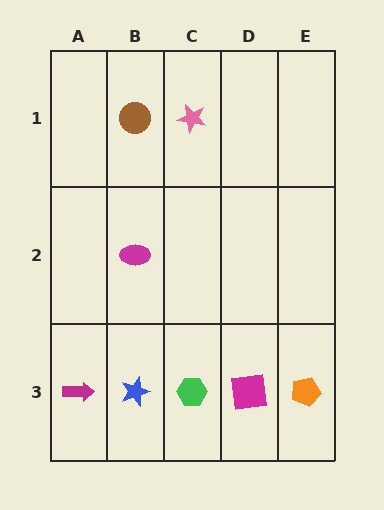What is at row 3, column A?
A magenta arrow.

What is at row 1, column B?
A brown circle.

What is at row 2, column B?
A magenta ellipse.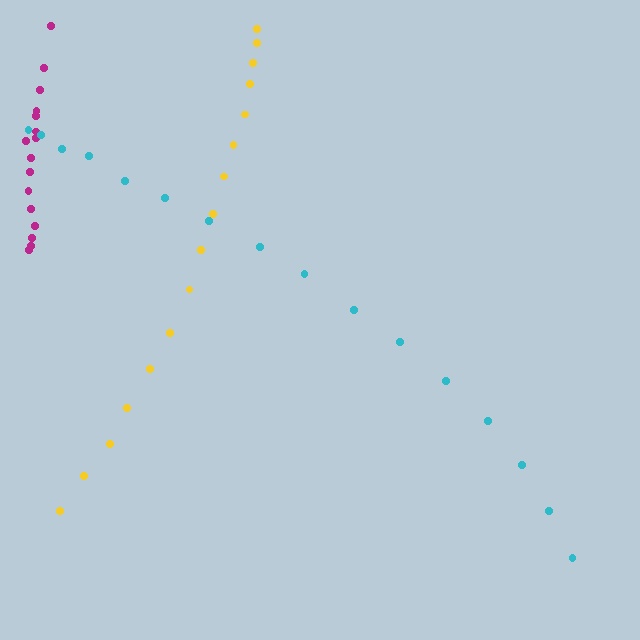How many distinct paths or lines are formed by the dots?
There are 3 distinct paths.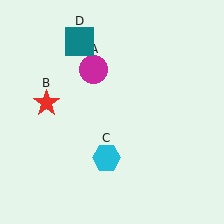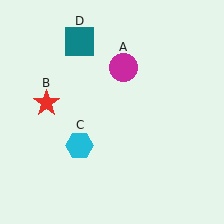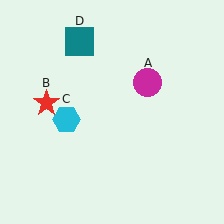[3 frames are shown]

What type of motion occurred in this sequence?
The magenta circle (object A), cyan hexagon (object C) rotated clockwise around the center of the scene.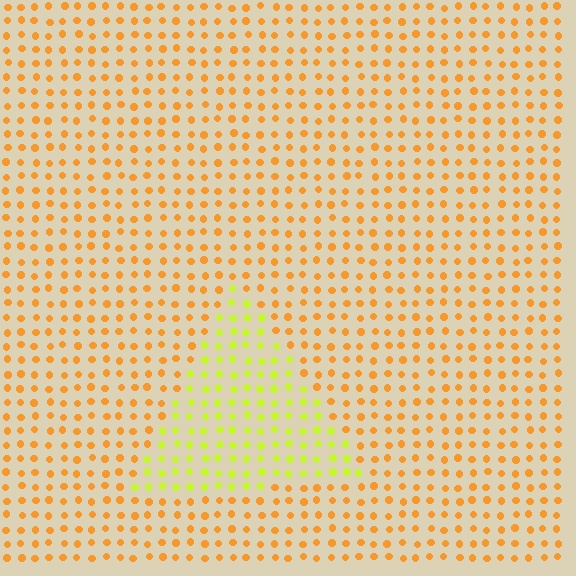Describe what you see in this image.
The image is filled with small orange elements in a uniform arrangement. A triangle-shaped region is visible where the elements are tinted to a slightly different hue, forming a subtle color boundary.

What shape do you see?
I see a triangle.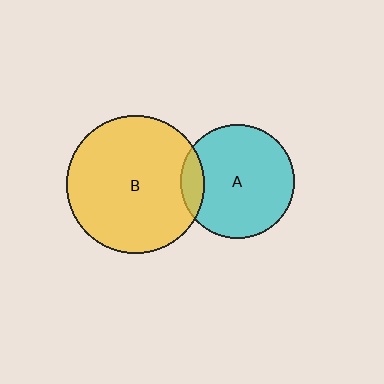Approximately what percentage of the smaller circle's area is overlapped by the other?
Approximately 10%.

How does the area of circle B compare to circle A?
Approximately 1.5 times.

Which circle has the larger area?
Circle B (yellow).